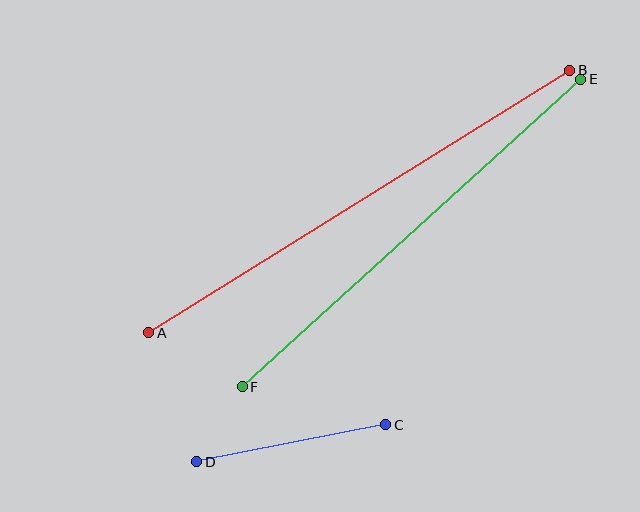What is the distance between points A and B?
The distance is approximately 496 pixels.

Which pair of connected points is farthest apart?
Points A and B are farthest apart.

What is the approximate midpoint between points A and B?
The midpoint is at approximately (359, 202) pixels.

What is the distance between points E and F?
The distance is approximately 458 pixels.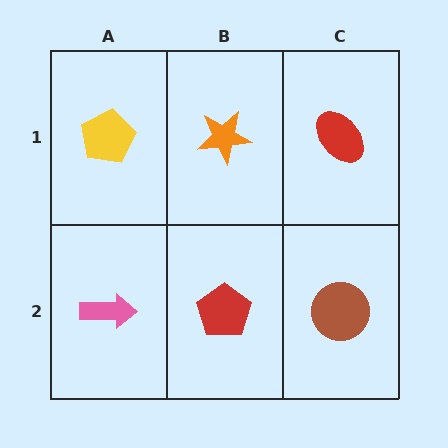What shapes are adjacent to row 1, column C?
A brown circle (row 2, column C), an orange star (row 1, column B).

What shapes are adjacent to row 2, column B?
An orange star (row 1, column B), a pink arrow (row 2, column A), a brown circle (row 2, column C).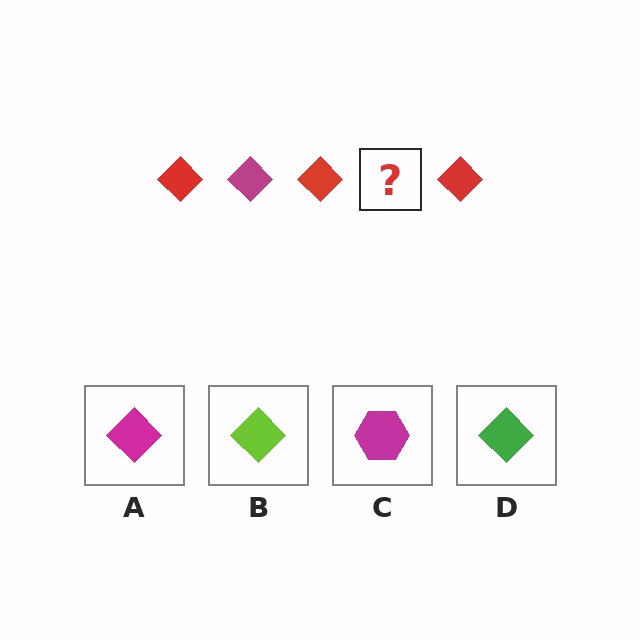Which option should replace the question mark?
Option A.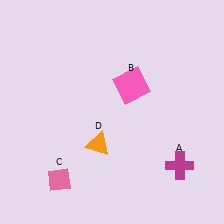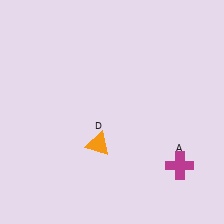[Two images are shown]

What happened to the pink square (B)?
The pink square (B) was removed in Image 2. It was in the top-right area of Image 1.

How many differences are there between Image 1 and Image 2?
There are 2 differences between the two images.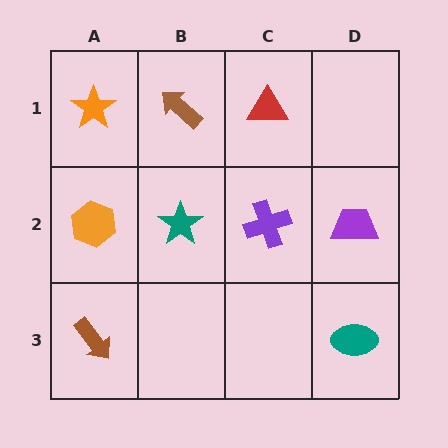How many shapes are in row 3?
2 shapes.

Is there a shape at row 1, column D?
No, that cell is empty.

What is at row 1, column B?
A brown arrow.